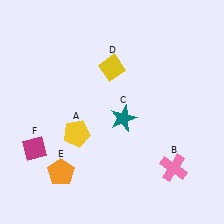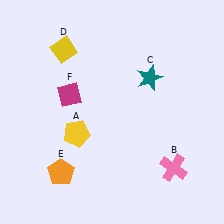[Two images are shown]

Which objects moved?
The objects that moved are: the teal star (C), the yellow diamond (D), the magenta diamond (F).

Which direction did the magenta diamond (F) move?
The magenta diamond (F) moved up.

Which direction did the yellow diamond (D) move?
The yellow diamond (D) moved left.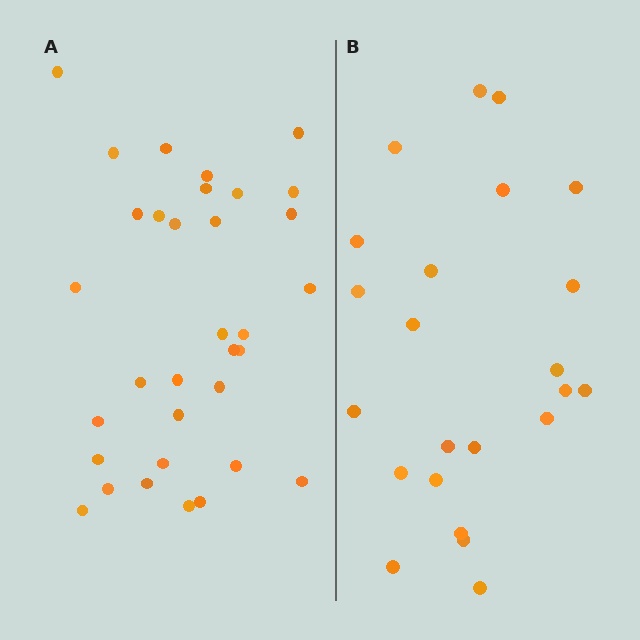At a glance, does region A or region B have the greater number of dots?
Region A (the left region) has more dots.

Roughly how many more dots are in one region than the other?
Region A has roughly 10 or so more dots than region B.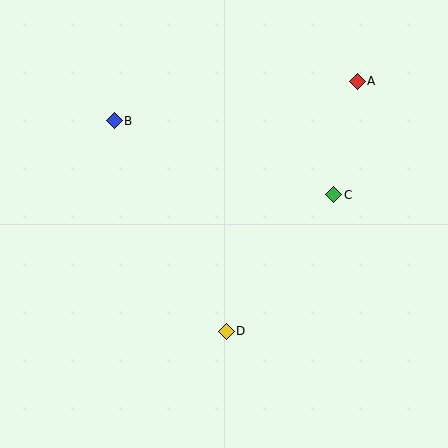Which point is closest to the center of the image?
Point D at (226, 331) is closest to the center.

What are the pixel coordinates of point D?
Point D is at (226, 331).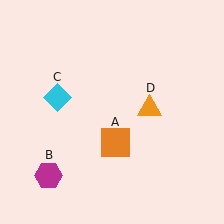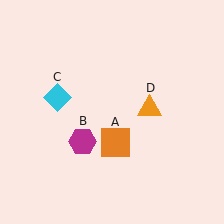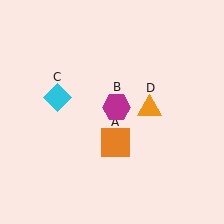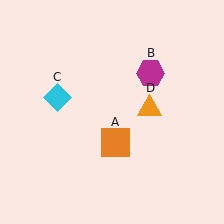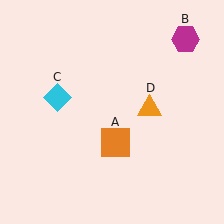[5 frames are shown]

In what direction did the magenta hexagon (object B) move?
The magenta hexagon (object B) moved up and to the right.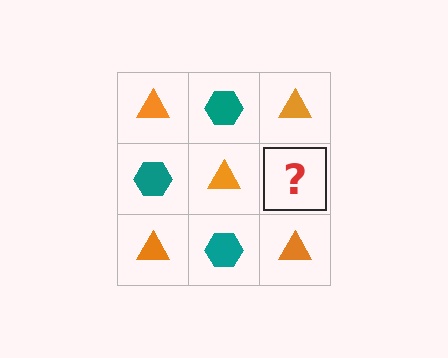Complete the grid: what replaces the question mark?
The question mark should be replaced with a teal hexagon.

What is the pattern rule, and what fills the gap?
The rule is that it alternates orange triangle and teal hexagon in a checkerboard pattern. The gap should be filled with a teal hexagon.